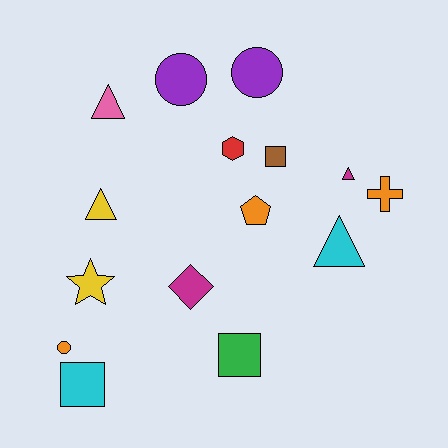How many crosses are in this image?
There is 1 cross.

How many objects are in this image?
There are 15 objects.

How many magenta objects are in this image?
There are 2 magenta objects.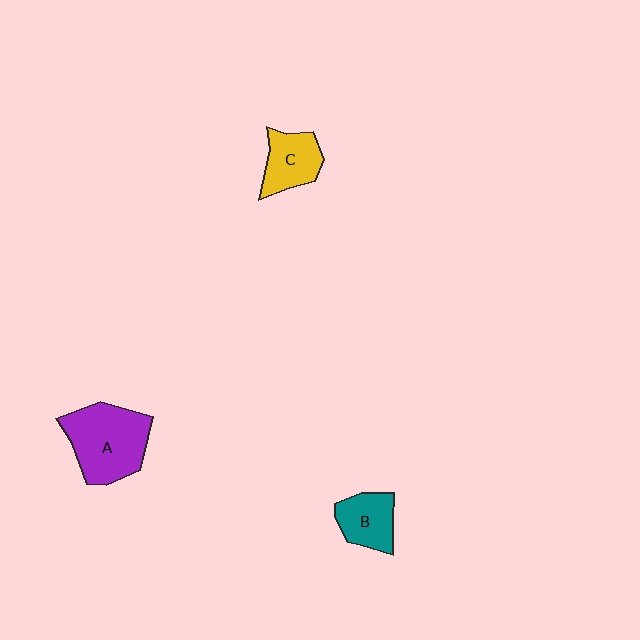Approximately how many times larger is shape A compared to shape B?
Approximately 1.9 times.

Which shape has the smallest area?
Shape B (teal).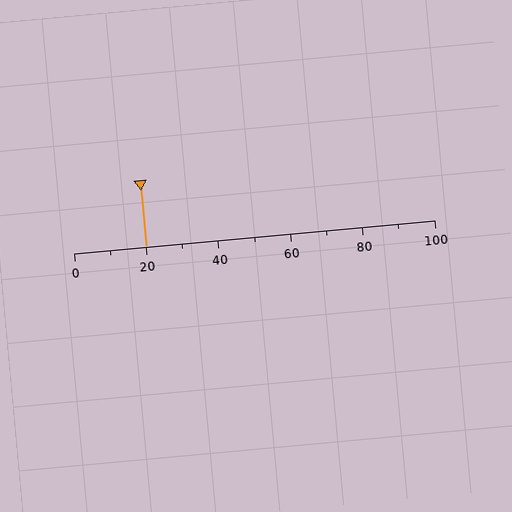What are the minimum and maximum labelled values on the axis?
The axis runs from 0 to 100.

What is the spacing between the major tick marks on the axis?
The major ticks are spaced 20 apart.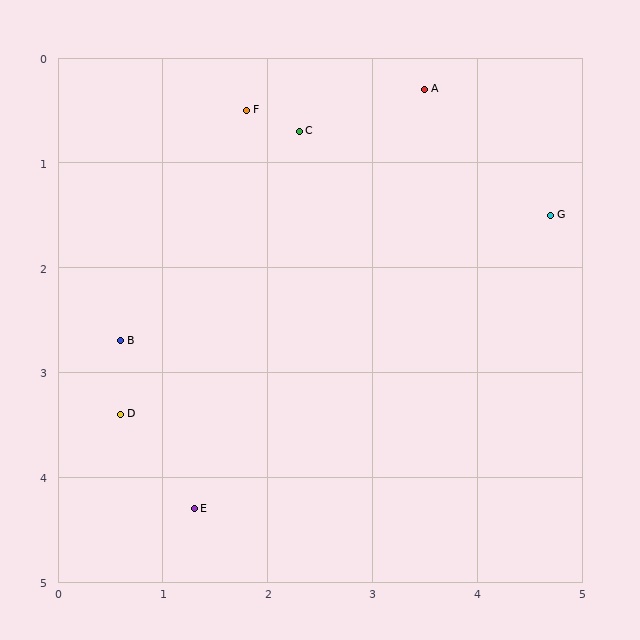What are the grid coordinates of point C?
Point C is at approximately (2.3, 0.7).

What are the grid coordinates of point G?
Point G is at approximately (4.7, 1.5).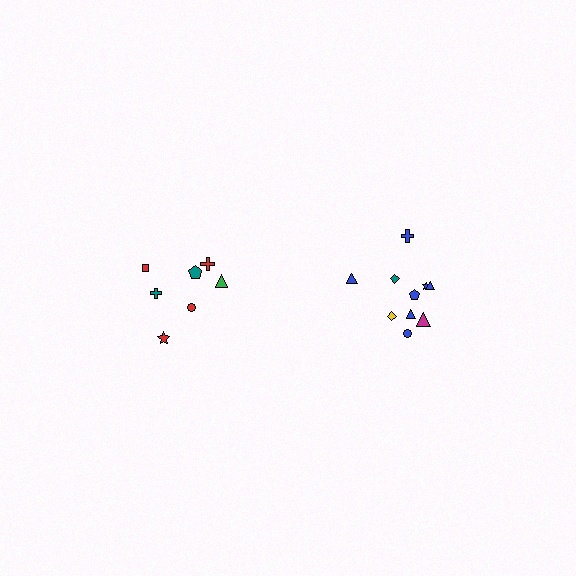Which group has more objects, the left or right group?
The right group.